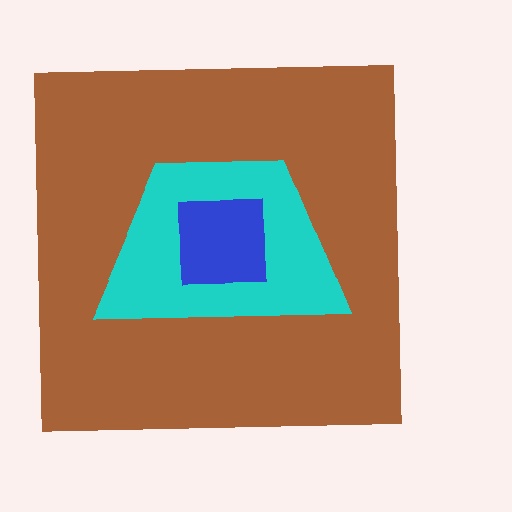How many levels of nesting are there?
3.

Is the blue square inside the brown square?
Yes.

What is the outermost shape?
The brown square.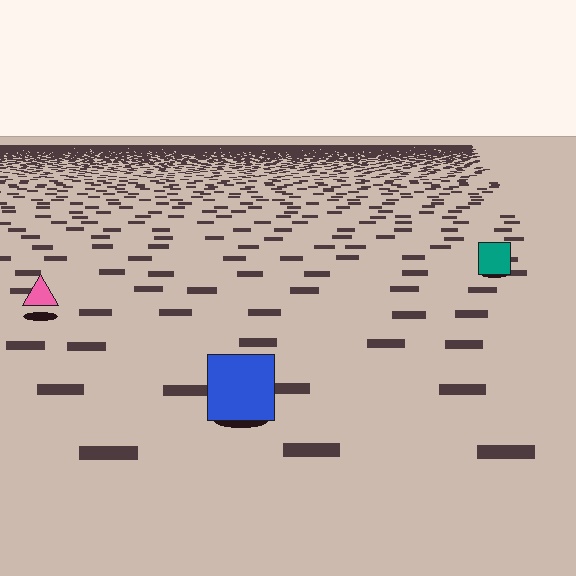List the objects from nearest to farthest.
From nearest to farthest: the blue square, the pink triangle, the teal square.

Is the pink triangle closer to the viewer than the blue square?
No. The blue square is closer — you can tell from the texture gradient: the ground texture is coarser near it.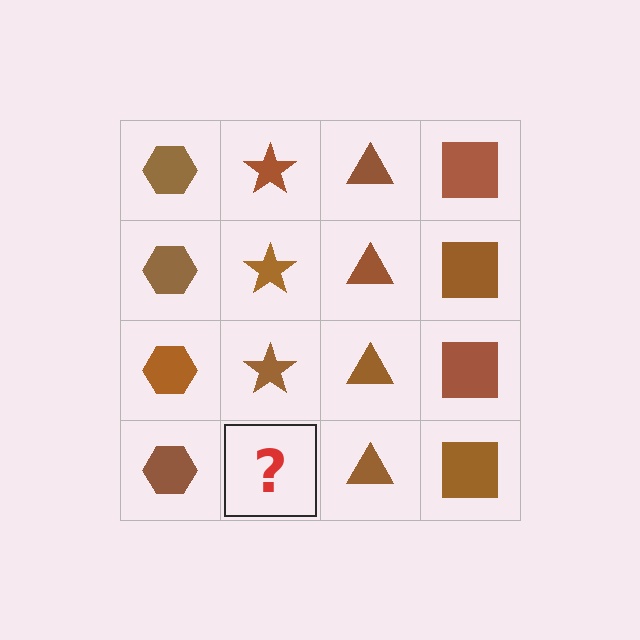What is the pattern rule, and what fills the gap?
The rule is that each column has a consistent shape. The gap should be filled with a brown star.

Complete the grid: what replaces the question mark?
The question mark should be replaced with a brown star.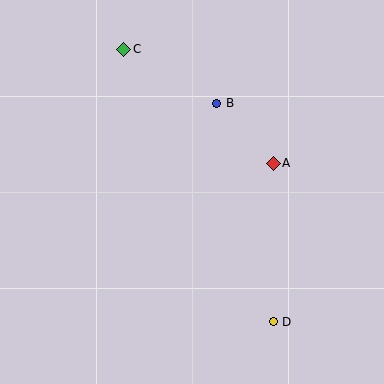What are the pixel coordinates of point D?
Point D is at (273, 322).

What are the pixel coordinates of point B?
Point B is at (217, 103).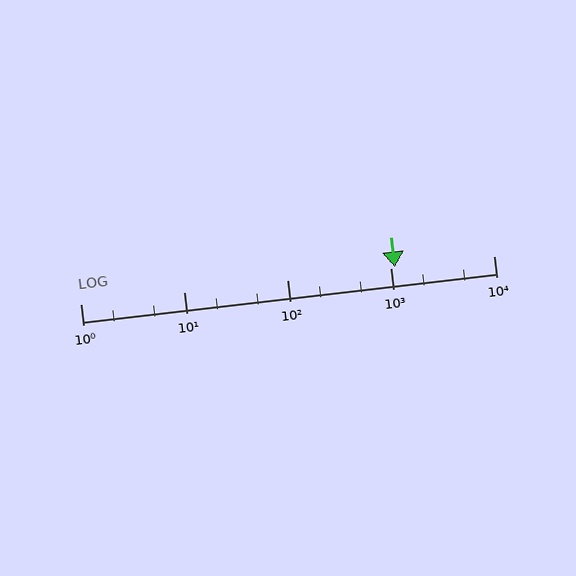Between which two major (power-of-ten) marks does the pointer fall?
The pointer is between 1000 and 10000.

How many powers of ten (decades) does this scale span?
The scale spans 4 decades, from 1 to 10000.